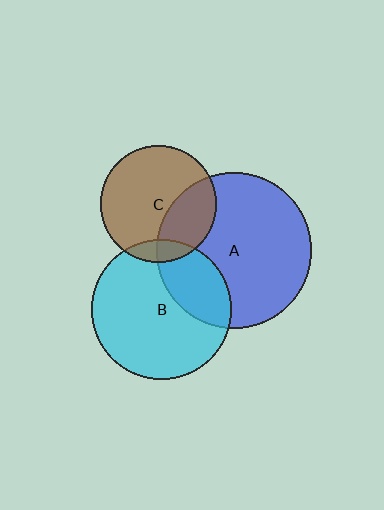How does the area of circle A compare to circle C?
Approximately 1.8 times.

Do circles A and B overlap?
Yes.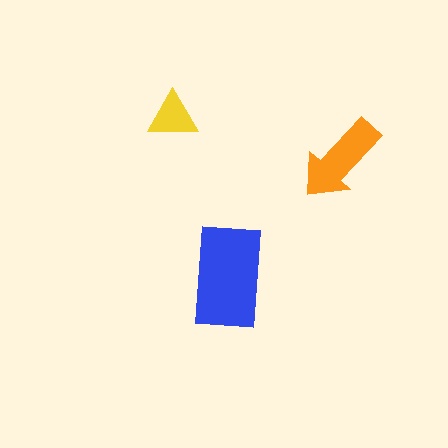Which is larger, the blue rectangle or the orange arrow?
The blue rectangle.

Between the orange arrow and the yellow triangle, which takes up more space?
The orange arrow.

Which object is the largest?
The blue rectangle.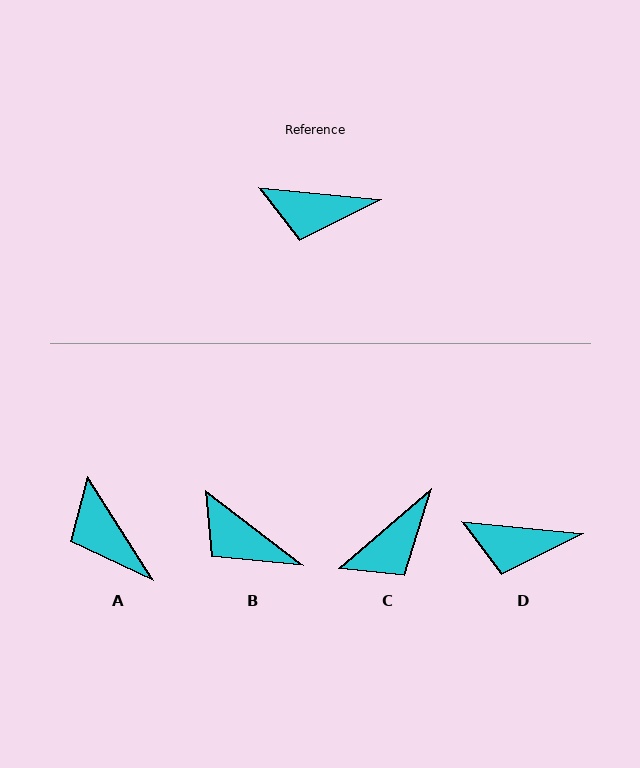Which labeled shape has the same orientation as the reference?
D.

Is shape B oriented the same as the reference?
No, it is off by about 32 degrees.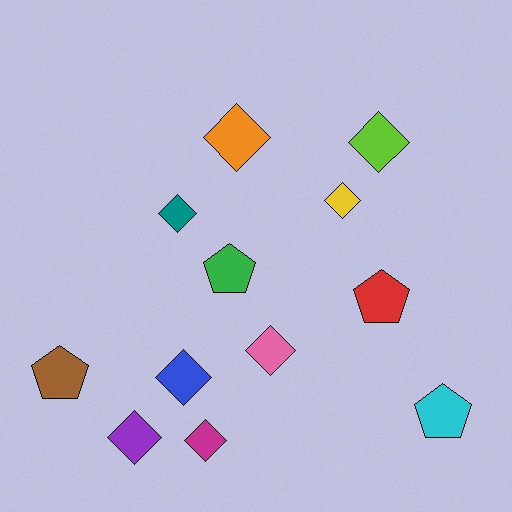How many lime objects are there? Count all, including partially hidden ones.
There is 1 lime object.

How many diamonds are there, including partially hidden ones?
There are 8 diamonds.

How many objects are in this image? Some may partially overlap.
There are 12 objects.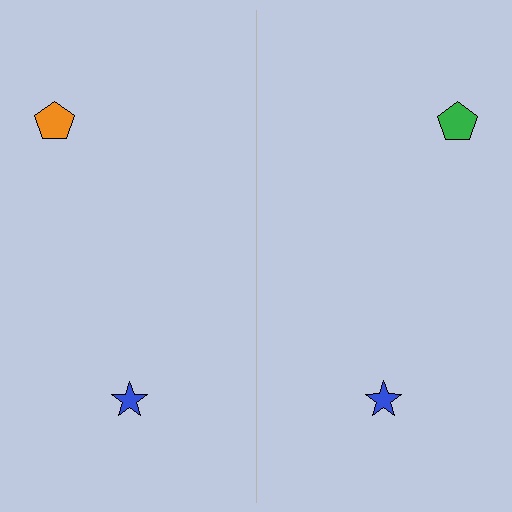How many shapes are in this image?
There are 4 shapes in this image.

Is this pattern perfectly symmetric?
No, the pattern is not perfectly symmetric. The green pentagon on the right side breaks the symmetry — its mirror counterpart is orange.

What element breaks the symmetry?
The green pentagon on the right side breaks the symmetry — its mirror counterpart is orange.